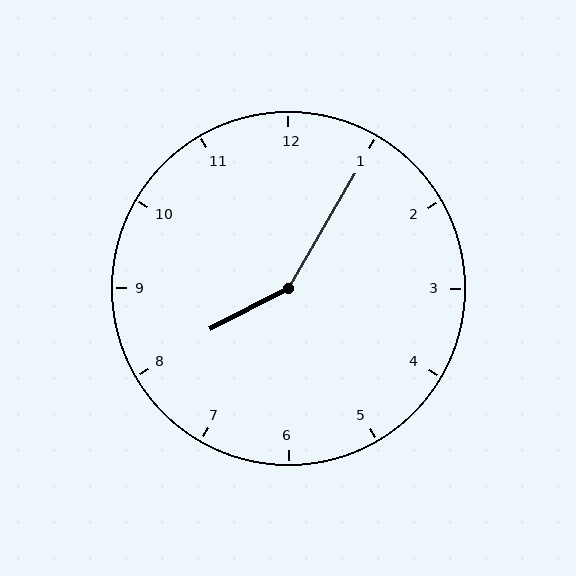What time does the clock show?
8:05.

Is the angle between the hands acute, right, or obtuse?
It is obtuse.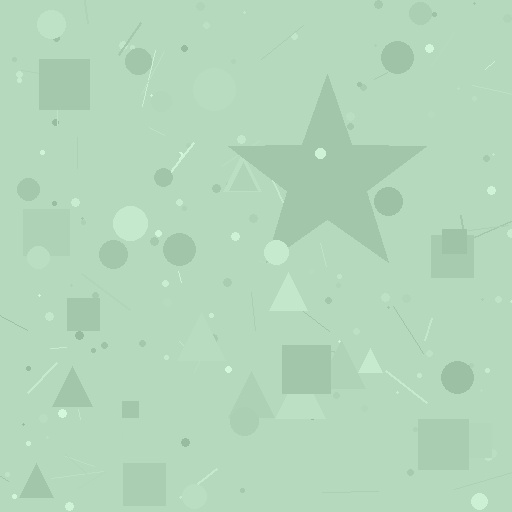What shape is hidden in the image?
A star is hidden in the image.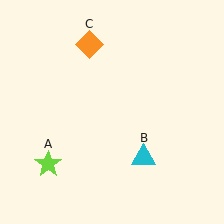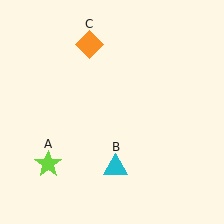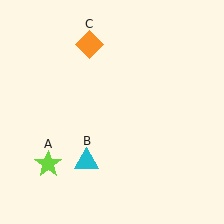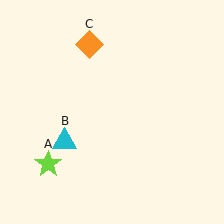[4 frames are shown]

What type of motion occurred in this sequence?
The cyan triangle (object B) rotated clockwise around the center of the scene.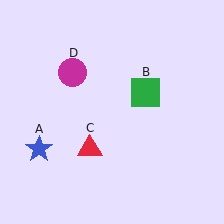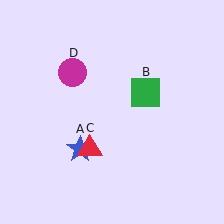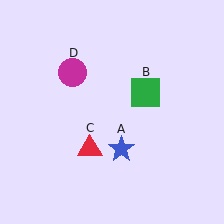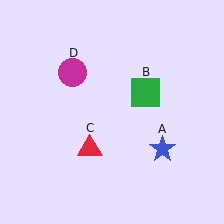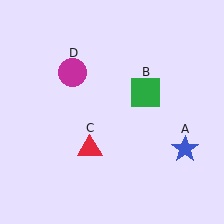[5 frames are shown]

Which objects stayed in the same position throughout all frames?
Green square (object B) and red triangle (object C) and magenta circle (object D) remained stationary.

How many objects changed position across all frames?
1 object changed position: blue star (object A).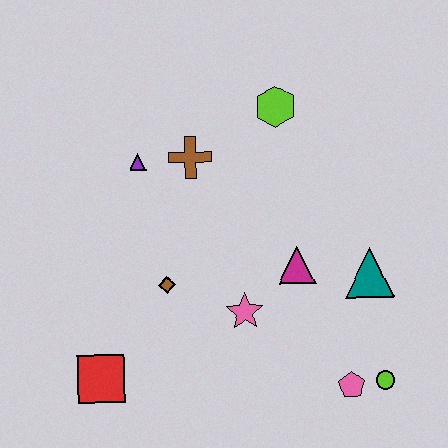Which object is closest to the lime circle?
The pink pentagon is closest to the lime circle.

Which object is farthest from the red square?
The lime hexagon is farthest from the red square.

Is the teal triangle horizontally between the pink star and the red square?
No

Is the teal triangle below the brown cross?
Yes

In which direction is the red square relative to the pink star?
The red square is to the left of the pink star.